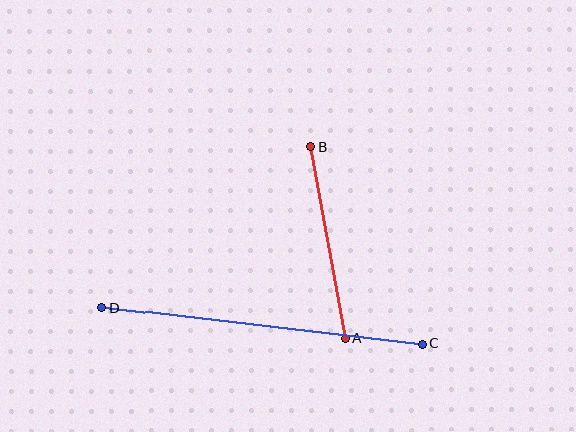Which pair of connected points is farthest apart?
Points C and D are farthest apart.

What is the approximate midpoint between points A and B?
The midpoint is at approximately (328, 242) pixels.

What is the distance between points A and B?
The distance is approximately 195 pixels.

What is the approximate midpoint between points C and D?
The midpoint is at approximately (263, 325) pixels.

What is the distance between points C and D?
The distance is approximately 323 pixels.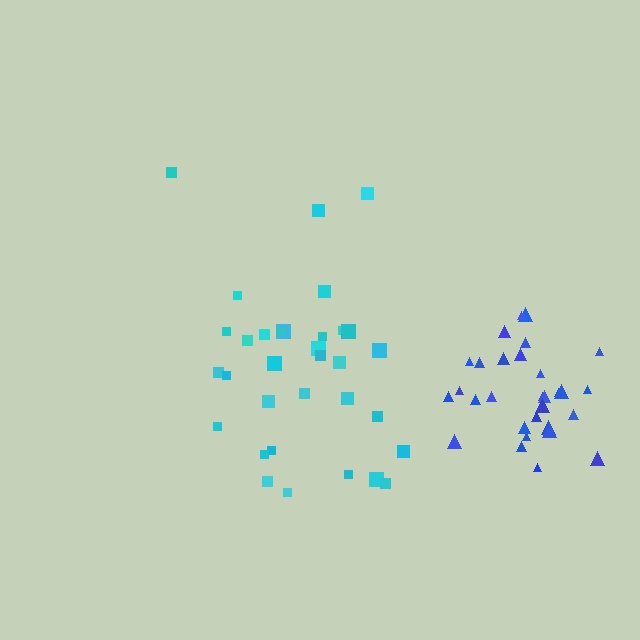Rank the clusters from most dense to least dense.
blue, cyan.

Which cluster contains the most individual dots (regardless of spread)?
Cyan (33).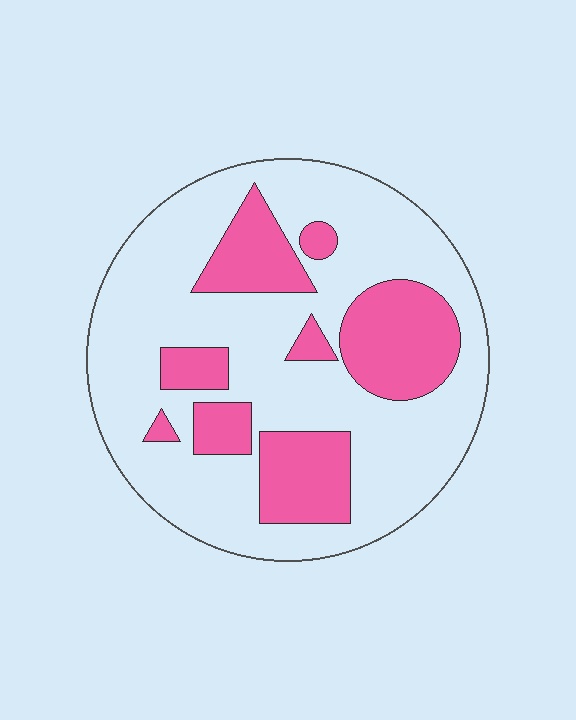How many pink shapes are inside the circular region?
8.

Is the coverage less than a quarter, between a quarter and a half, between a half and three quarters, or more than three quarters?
Between a quarter and a half.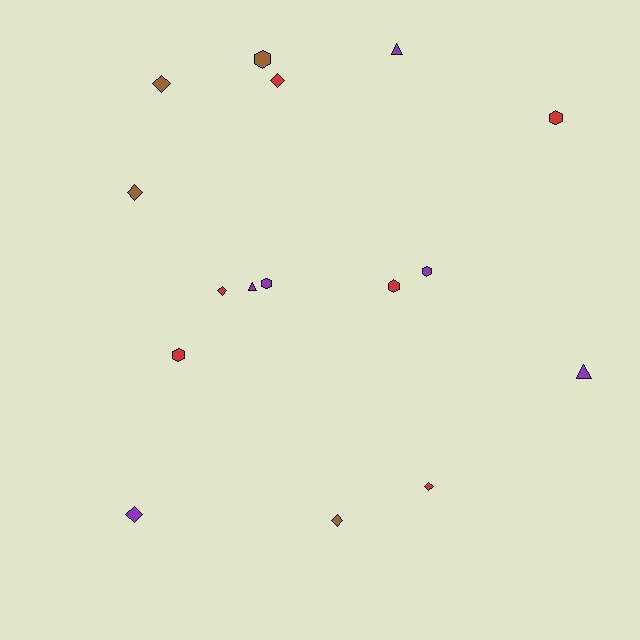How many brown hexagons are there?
There is 1 brown hexagon.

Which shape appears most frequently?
Diamond, with 7 objects.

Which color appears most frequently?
Red, with 6 objects.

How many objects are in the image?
There are 16 objects.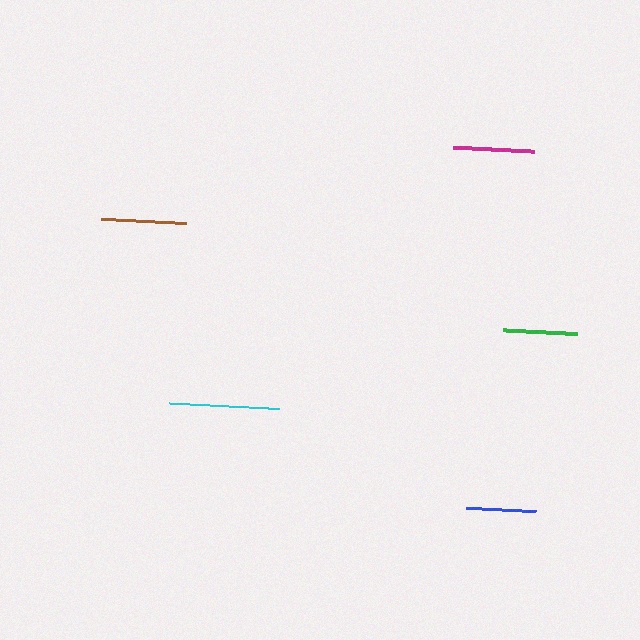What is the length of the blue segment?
The blue segment is approximately 70 pixels long.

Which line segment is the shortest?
The blue line is the shortest at approximately 70 pixels.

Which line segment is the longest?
The cyan line is the longest at approximately 111 pixels.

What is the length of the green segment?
The green segment is approximately 74 pixels long.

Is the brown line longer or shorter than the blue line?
The brown line is longer than the blue line.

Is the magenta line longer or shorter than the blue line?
The magenta line is longer than the blue line.